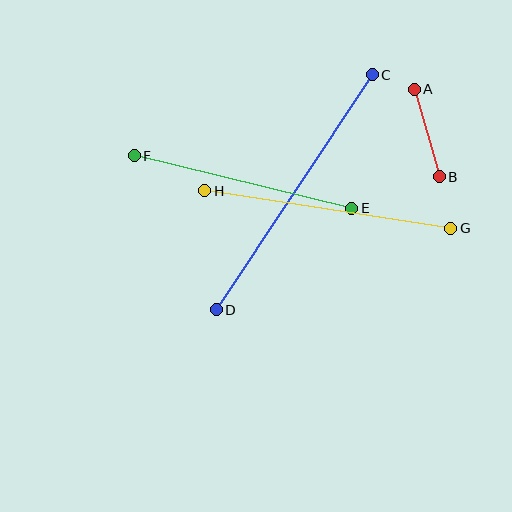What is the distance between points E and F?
The distance is approximately 224 pixels.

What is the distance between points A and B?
The distance is approximately 91 pixels.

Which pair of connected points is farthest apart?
Points C and D are farthest apart.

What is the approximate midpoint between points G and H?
The midpoint is at approximately (328, 210) pixels.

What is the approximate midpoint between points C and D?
The midpoint is at approximately (294, 192) pixels.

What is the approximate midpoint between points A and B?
The midpoint is at approximately (427, 133) pixels.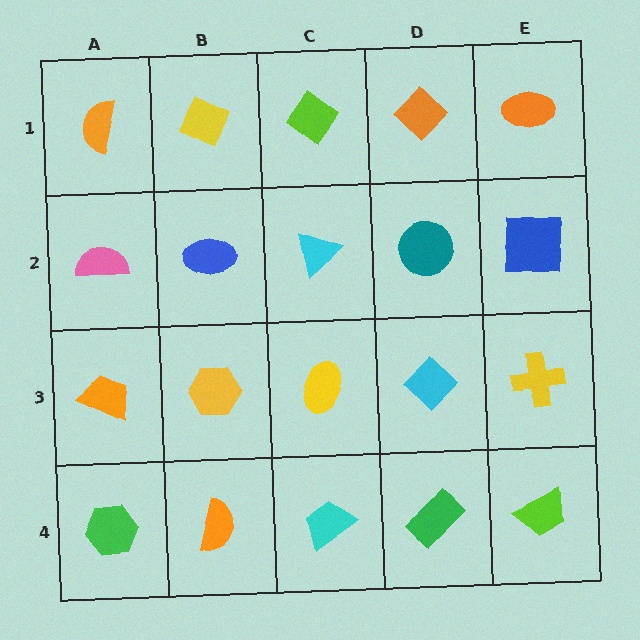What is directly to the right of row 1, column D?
An orange ellipse.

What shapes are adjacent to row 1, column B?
A blue ellipse (row 2, column B), an orange semicircle (row 1, column A), a lime diamond (row 1, column C).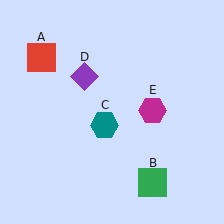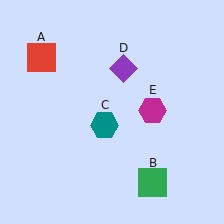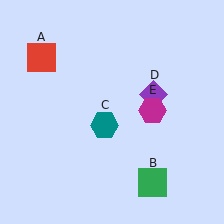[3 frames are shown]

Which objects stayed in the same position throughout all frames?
Red square (object A) and green square (object B) and teal hexagon (object C) and magenta hexagon (object E) remained stationary.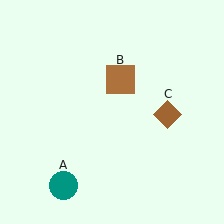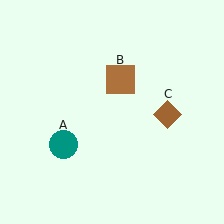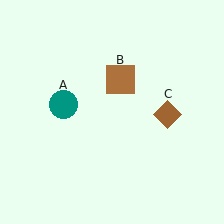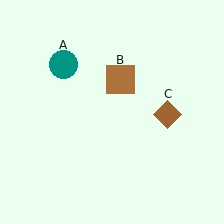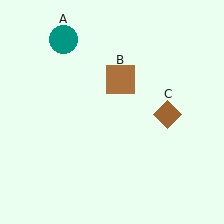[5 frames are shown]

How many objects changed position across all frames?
1 object changed position: teal circle (object A).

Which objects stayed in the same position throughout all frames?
Brown square (object B) and brown diamond (object C) remained stationary.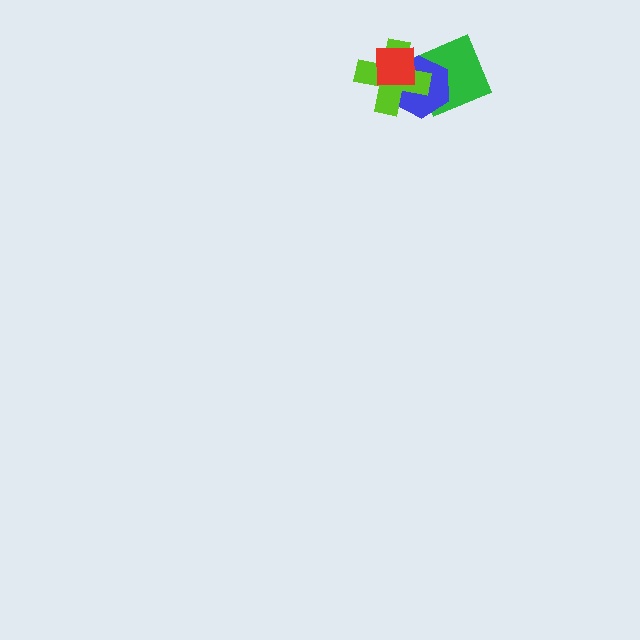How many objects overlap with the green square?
2 objects overlap with the green square.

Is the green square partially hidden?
Yes, it is partially covered by another shape.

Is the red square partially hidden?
No, no other shape covers it.